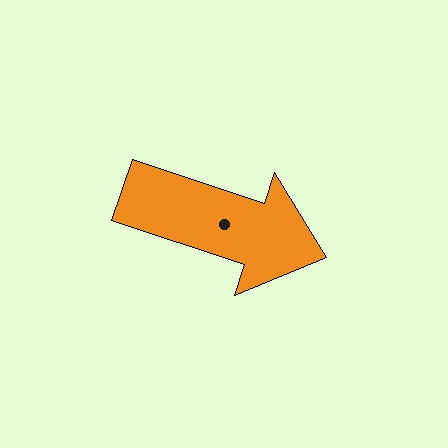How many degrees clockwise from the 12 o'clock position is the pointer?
Approximately 108 degrees.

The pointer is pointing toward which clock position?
Roughly 4 o'clock.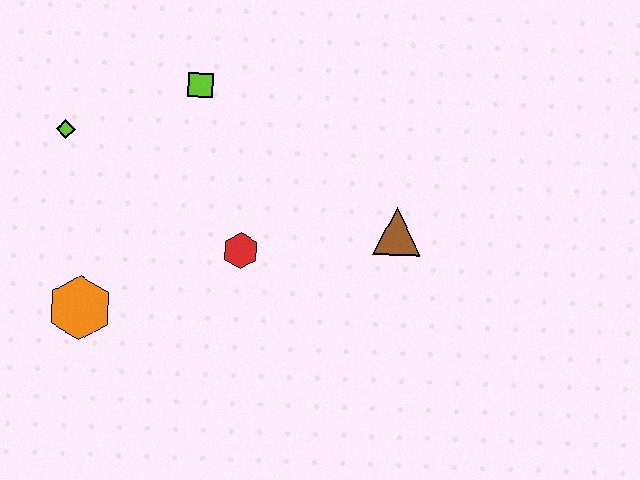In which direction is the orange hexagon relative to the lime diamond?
The orange hexagon is below the lime diamond.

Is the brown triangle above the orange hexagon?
Yes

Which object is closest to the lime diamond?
The lime square is closest to the lime diamond.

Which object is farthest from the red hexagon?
The lime diamond is farthest from the red hexagon.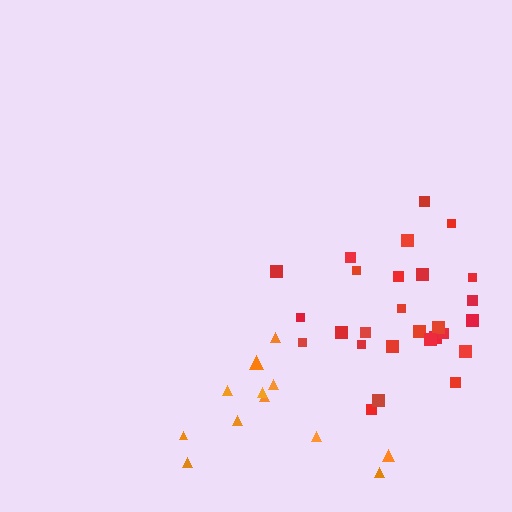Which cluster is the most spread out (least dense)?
Orange.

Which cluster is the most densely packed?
Red.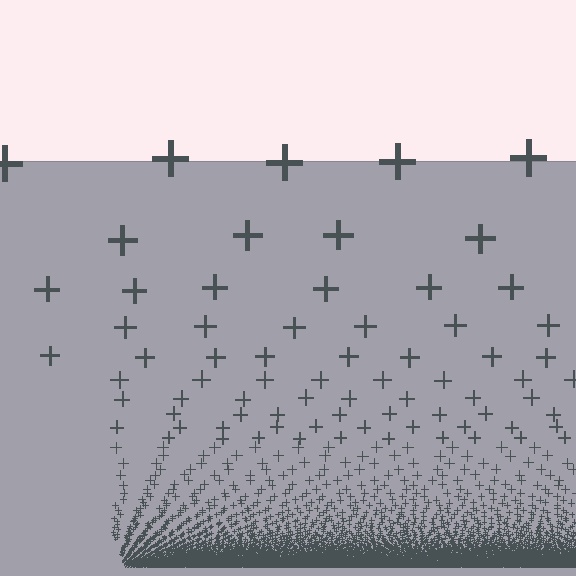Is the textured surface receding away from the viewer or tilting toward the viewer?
The surface appears to tilt toward the viewer. Texture elements get larger and sparser toward the top.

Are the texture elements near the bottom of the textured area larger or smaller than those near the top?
Smaller. The gradient is inverted — elements near the bottom are smaller and denser.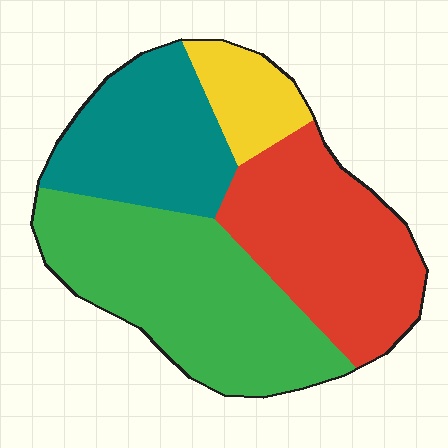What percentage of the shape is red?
Red covers 30% of the shape.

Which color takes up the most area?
Green, at roughly 35%.